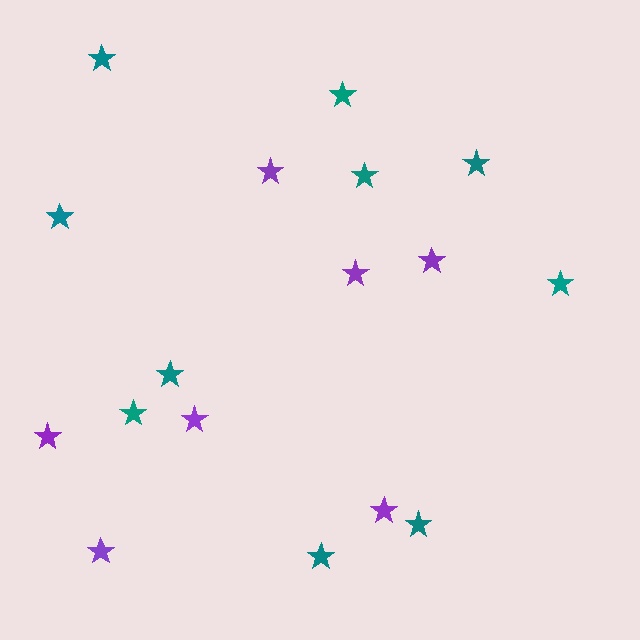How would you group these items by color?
There are 2 groups: one group of purple stars (7) and one group of teal stars (10).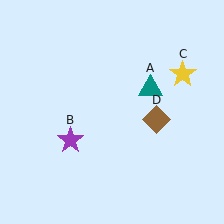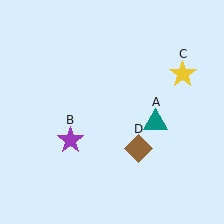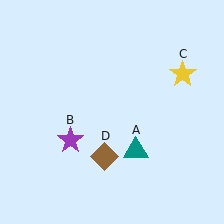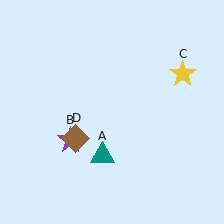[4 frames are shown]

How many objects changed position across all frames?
2 objects changed position: teal triangle (object A), brown diamond (object D).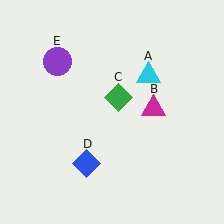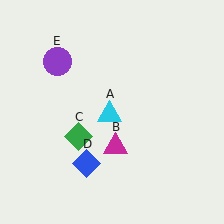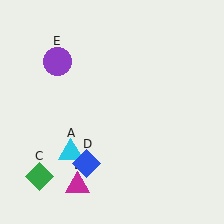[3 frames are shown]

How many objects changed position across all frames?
3 objects changed position: cyan triangle (object A), magenta triangle (object B), green diamond (object C).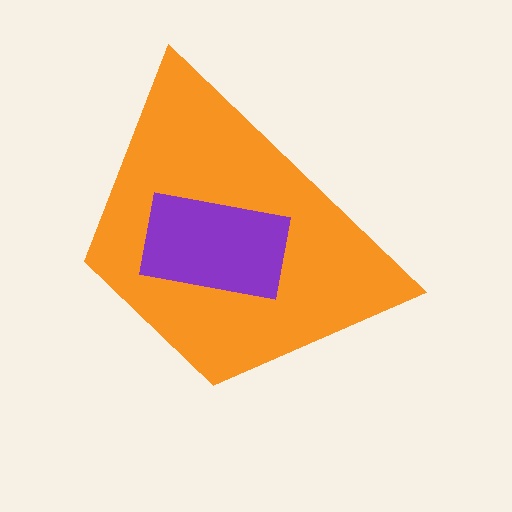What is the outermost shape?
The orange trapezoid.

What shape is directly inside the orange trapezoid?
The purple rectangle.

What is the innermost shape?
The purple rectangle.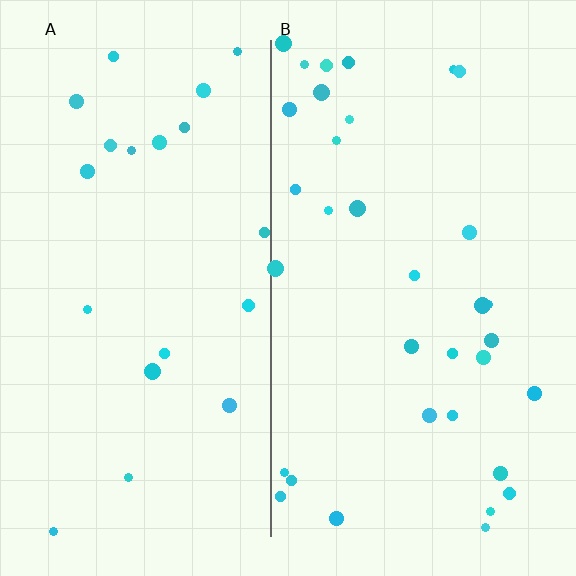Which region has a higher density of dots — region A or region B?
B (the right).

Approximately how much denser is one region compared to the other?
Approximately 1.7× — region B over region A.